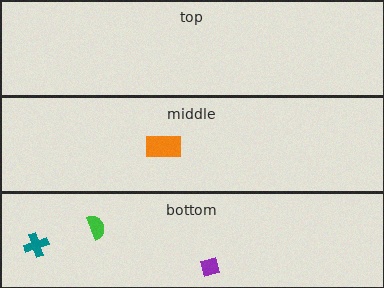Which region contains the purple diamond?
The bottom region.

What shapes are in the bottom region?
The teal cross, the purple diamond, the green semicircle.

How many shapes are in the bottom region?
3.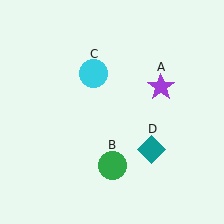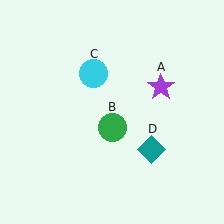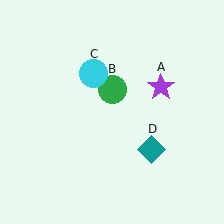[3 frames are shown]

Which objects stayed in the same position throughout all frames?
Purple star (object A) and cyan circle (object C) and teal diamond (object D) remained stationary.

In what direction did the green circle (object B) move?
The green circle (object B) moved up.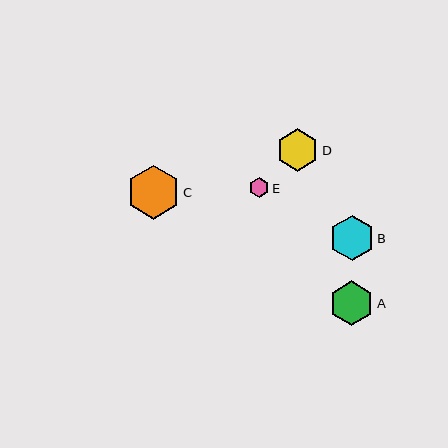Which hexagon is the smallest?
Hexagon E is the smallest with a size of approximately 20 pixels.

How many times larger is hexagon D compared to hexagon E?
Hexagon D is approximately 2.1 times the size of hexagon E.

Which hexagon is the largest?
Hexagon C is the largest with a size of approximately 54 pixels.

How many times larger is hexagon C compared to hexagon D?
Hexagon C is approximately 1.3 times the size of hexagon D.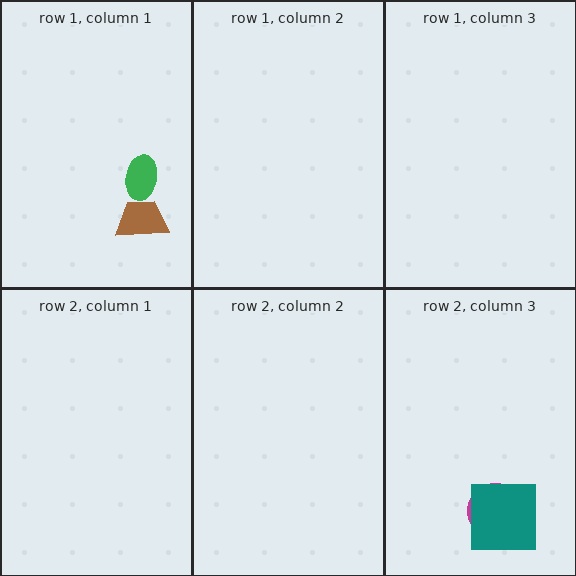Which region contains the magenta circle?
The row 2, column 3 region.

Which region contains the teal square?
The row 2, column 3 region.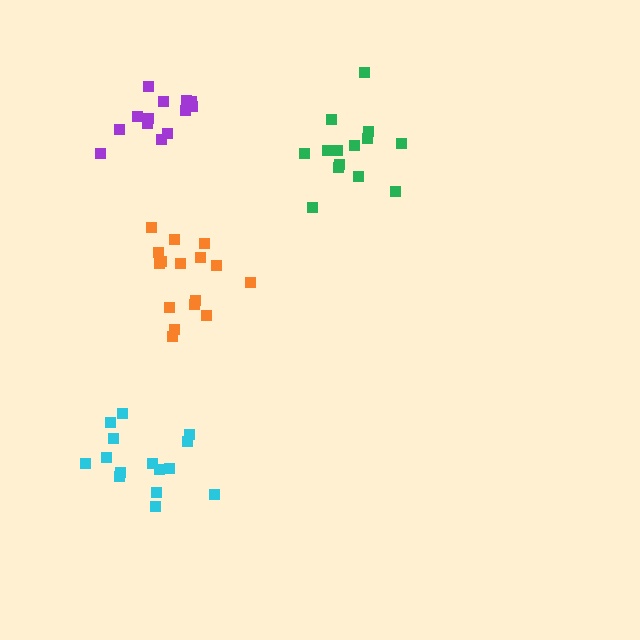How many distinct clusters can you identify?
There are 4 distinct clusters.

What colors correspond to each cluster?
The clusters are colored: green, orange, cyan, purple.